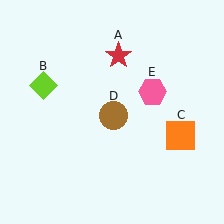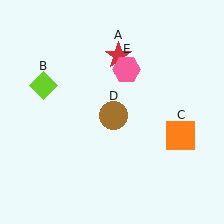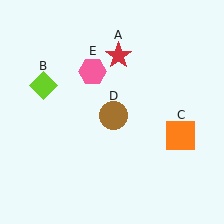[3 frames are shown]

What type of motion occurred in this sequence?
The pink hexagon (object E) rotated counterclockwise around the center of the scene.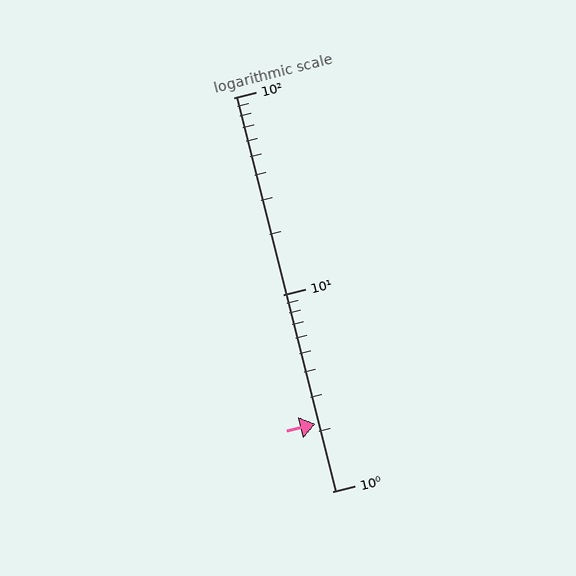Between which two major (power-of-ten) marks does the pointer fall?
The pointer is between 1 and 10.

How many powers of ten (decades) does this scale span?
The scale spans 2 decades, from 1 to 100.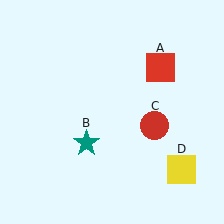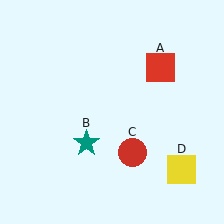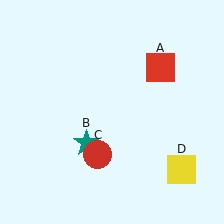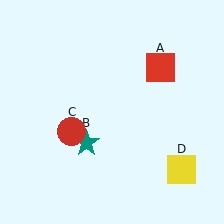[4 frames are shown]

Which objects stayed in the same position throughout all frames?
Red square (object A) and teal star (object B) and yellow square (object D) remained stationary.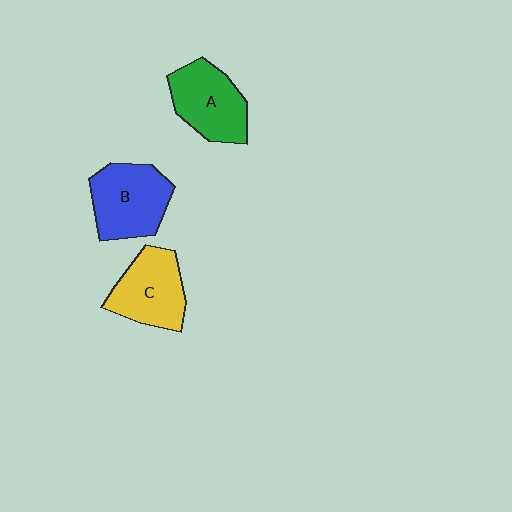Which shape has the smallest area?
Shape C (yellow).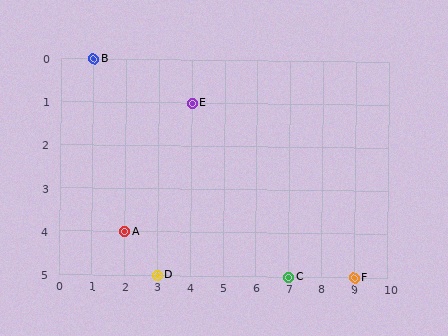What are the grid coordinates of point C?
Point C is at grid coordinates (7, 5).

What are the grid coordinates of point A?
Point A is at grid coordinates (2, 4).